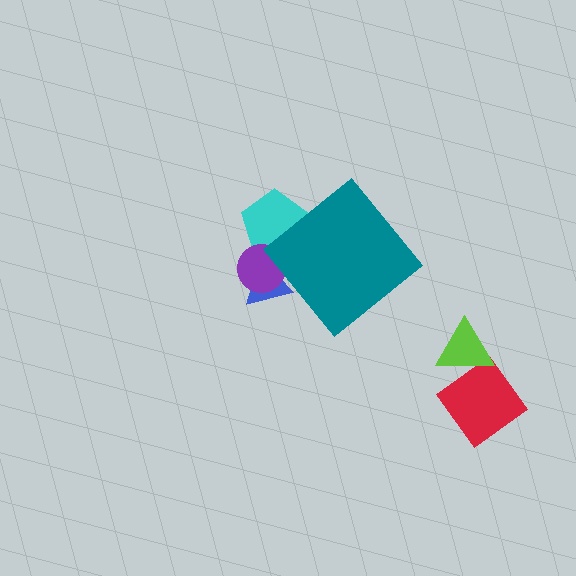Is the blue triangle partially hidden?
Yes, the blue triangle is partially hidden behind the teal diamond.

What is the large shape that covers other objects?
A teal diamond.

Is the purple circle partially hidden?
Yes, the purple circle is partially hidden behind the teal diamond.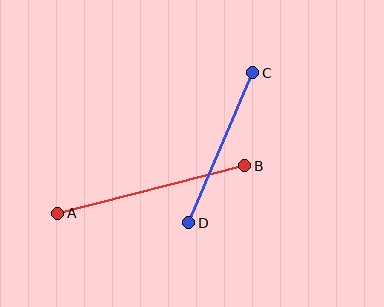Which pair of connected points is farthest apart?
Points A and B are farthest apart.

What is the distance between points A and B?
The distance is approximately 193 pixels.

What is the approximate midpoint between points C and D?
The midpoint is at approximately (221, 148) pixels.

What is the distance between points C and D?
The distance is approximately 163 pixels.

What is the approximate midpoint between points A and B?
The midpoint is at approximately (151, 190) pixels.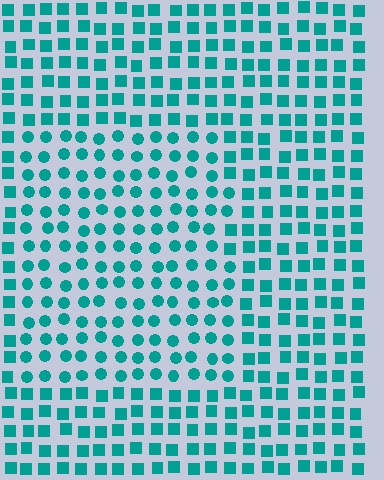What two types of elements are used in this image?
The image uses circles inside the rectangle region and squares outside it.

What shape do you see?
I see a rectangle.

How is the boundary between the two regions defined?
The boundary is defined by a change in element shape: circles inside vs. squares outside. All elements share the same color and spacing.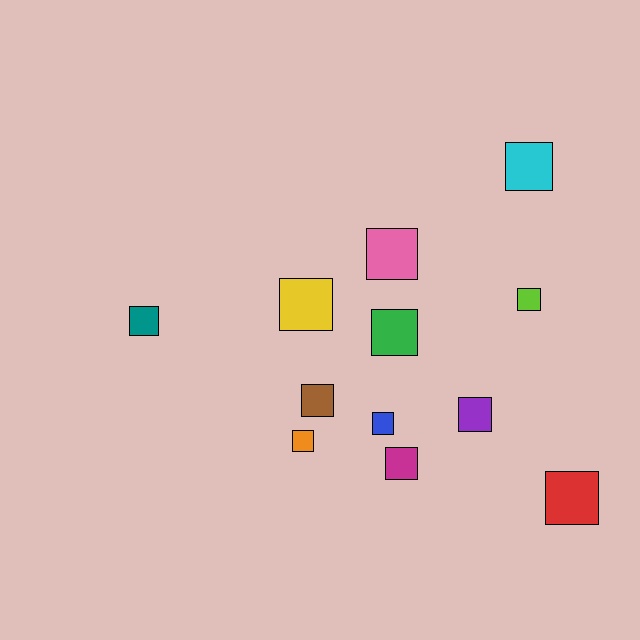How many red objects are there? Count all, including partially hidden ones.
There is 1 red object.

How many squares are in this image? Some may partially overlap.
There are 12 squares.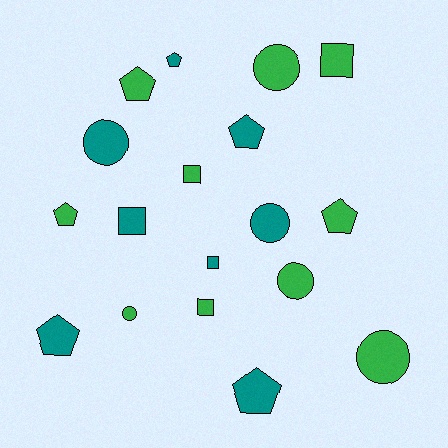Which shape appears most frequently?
Pentagon, with 7 objects.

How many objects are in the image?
There are 18 objects.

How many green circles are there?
There are 4 green circles.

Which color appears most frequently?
Green, with 10 objects.